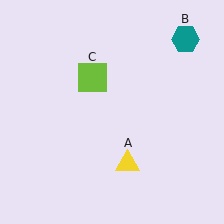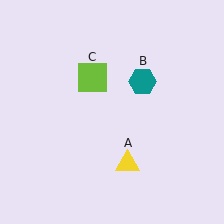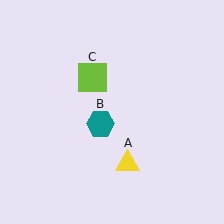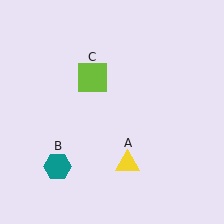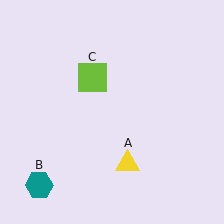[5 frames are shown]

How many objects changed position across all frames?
1 object changed position: teal hexagon (object B).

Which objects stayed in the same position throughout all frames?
Yellow triangle (object A) and lime square (object C) remained stationary.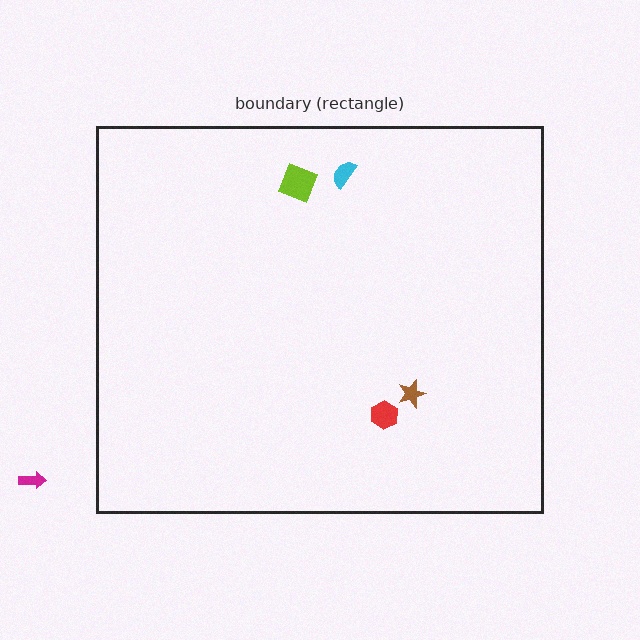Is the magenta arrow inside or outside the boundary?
Outside.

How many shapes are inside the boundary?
4 inside, 1 outside.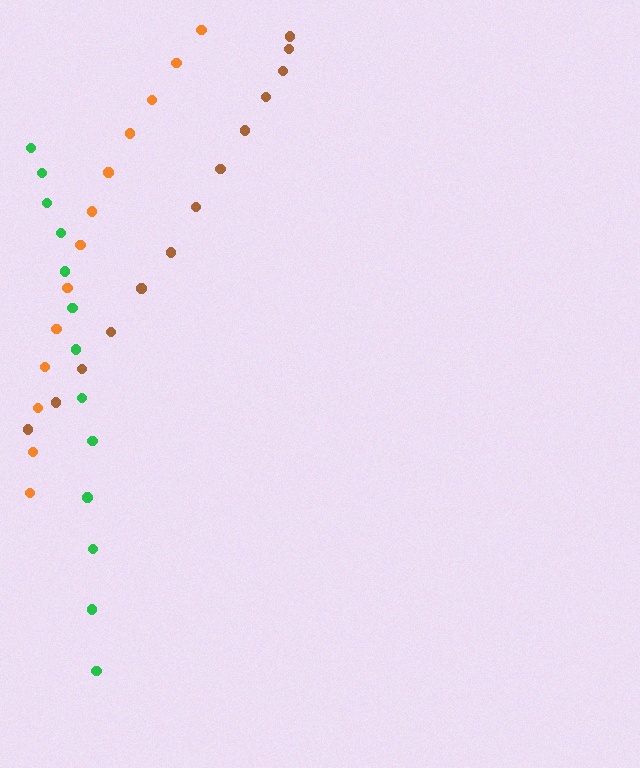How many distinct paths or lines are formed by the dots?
There are 3 distinct paths.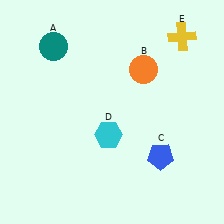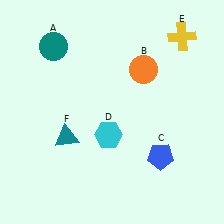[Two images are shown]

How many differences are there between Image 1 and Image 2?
There is 1 difference between the two images.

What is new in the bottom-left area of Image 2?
A teal triangle (F) was added in the bottom-left area of Image 2.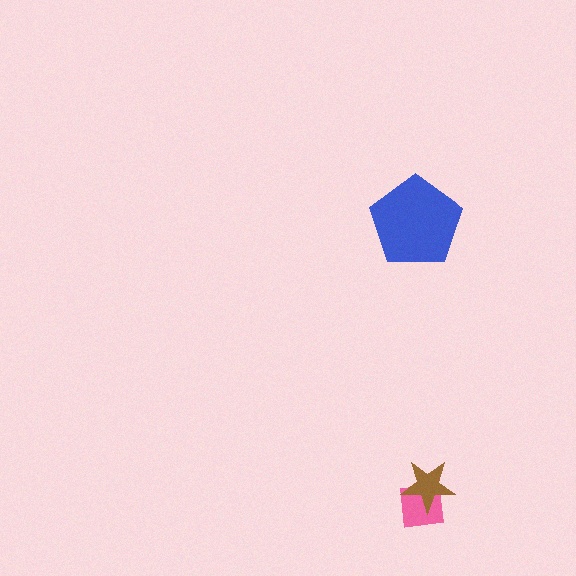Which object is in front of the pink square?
The brown star is in front of the pink square.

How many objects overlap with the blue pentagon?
0 objects overlap with the blue pentagon.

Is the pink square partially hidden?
Yes, it is partially covered by another shape.